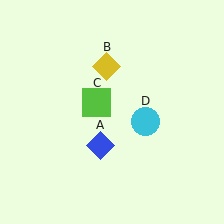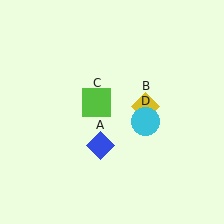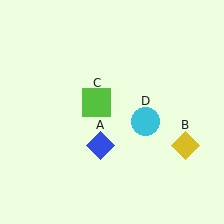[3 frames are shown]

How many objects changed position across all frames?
1 object changed position: yellow diamond (object B).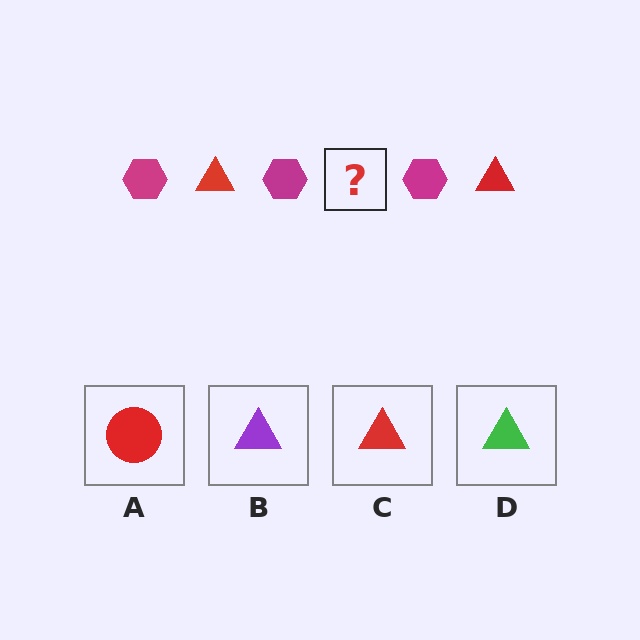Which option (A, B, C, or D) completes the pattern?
C.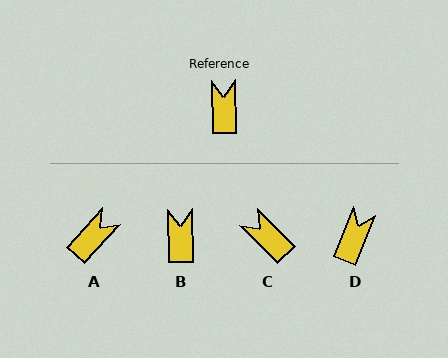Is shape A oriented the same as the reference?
No, it is off by about 43 degrees.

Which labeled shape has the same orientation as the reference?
B.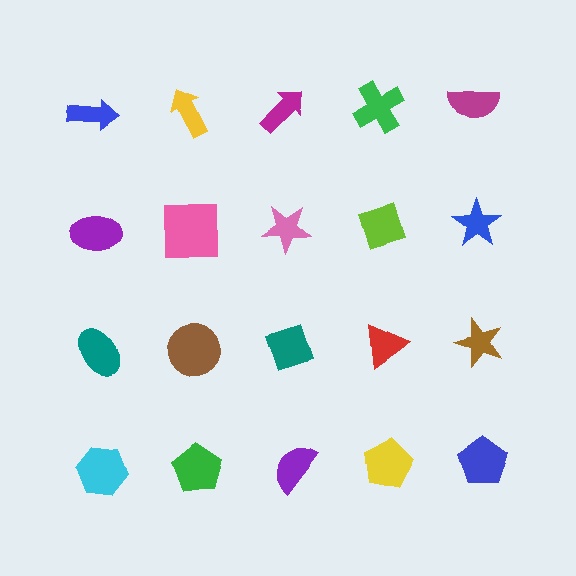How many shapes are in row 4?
5 shapes.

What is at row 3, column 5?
A brown star.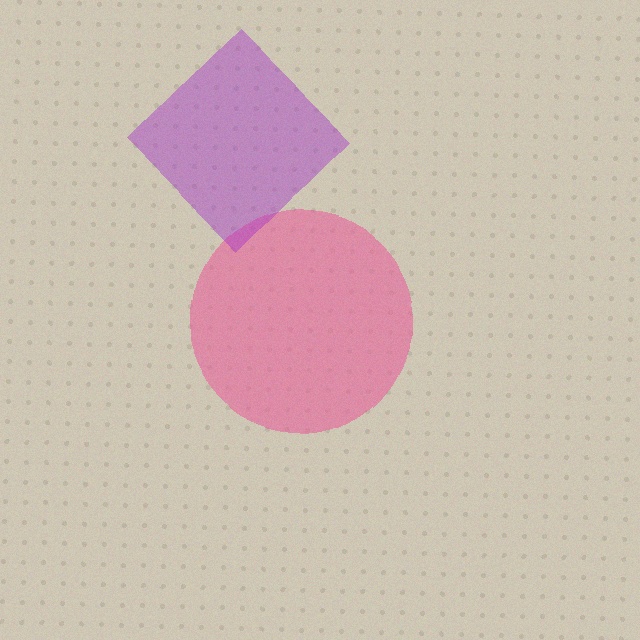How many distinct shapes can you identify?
There are 2 distinct shapes: a pink circle, a purple diamond.